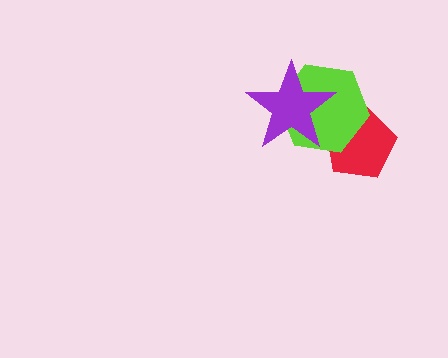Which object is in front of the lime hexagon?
The purple star is in front of the lime hexagon.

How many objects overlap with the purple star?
2 objects overlap with the purple star.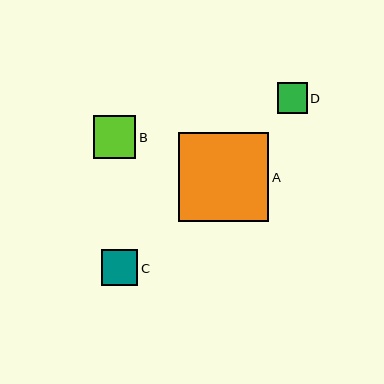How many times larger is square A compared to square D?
Square A is approximately 3.0 times the size of square D.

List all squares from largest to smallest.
From largest to smallest: A, B, C, D.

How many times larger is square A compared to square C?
Square A is approximately 2.5 times the size of square C.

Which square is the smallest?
Square D is the smallest with a size of approximately 30 pixels.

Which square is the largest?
Square A is the largest with a size of approximately 90 pixels.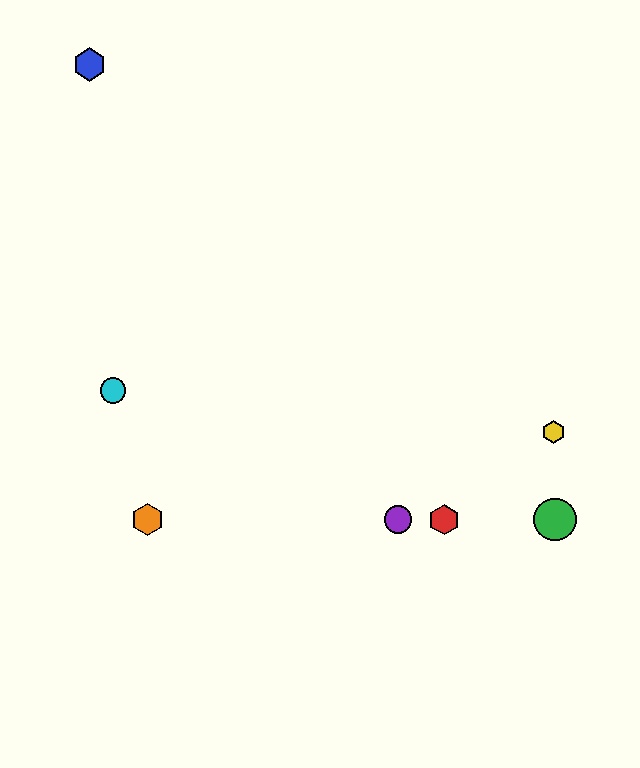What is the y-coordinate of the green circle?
The green circle is at y≈520.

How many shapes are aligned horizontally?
4 shapes (the red hexagon, the green circle, the purple circle, the orange hexagon) are aligned horizontally.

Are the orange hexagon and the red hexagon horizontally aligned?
Yes, both are at y≈520.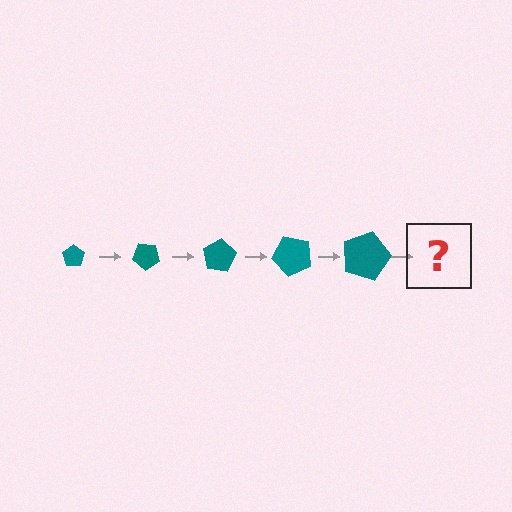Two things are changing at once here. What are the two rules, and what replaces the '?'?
The two rules are that the pentagon grows larger each step and it rotates 40 degrees each step. The '?' should be a pentagon, larger than the previous one and rotated 200 degrees from the start.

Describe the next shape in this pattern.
It should be a pentagon, larger than the previous one and rotated 200 degrees from the start.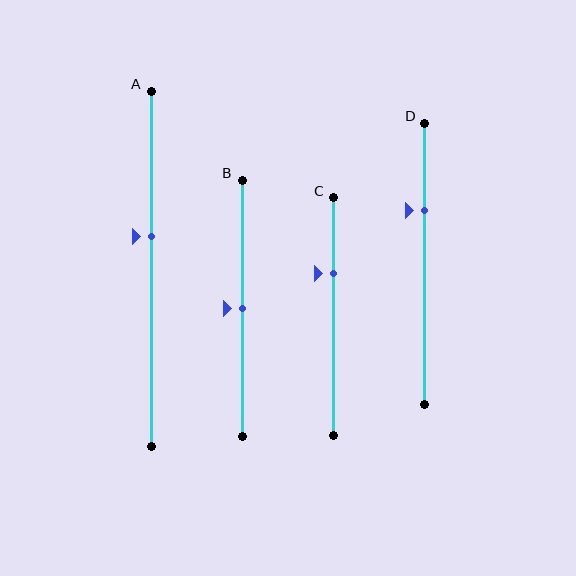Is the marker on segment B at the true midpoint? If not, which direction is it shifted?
Yes, the marker on segment B is at the true midpoint.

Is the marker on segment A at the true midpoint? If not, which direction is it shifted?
No, the marker on segment A is shifted upward by about 9% of the segment length.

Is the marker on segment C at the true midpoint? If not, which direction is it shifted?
No, the marker on segment C is shifted upward by about 18% of the segment length.